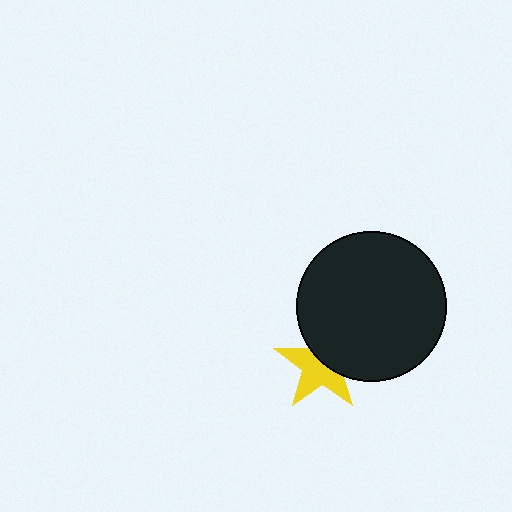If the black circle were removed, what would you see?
You would see the complete yellow star.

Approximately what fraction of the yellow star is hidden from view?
Roughly 43% of the yellow star is hidden behind the black circle.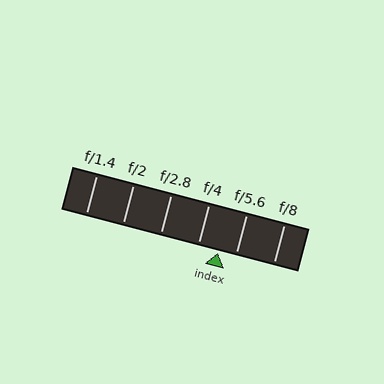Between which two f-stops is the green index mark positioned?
The index mark is between f/4 and f/5.6.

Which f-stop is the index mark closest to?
The index mark is closest to f/5.6.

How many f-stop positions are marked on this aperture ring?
There are 6 f-stop positions marked.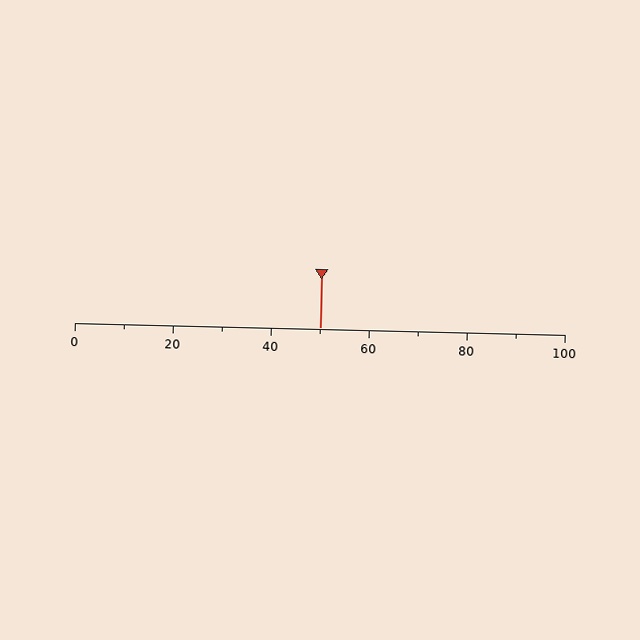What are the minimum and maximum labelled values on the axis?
The axis runs from 0 to 100.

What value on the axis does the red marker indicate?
The marker indicates approximately 50.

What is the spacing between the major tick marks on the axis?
The major ticks are spaced 20 apart.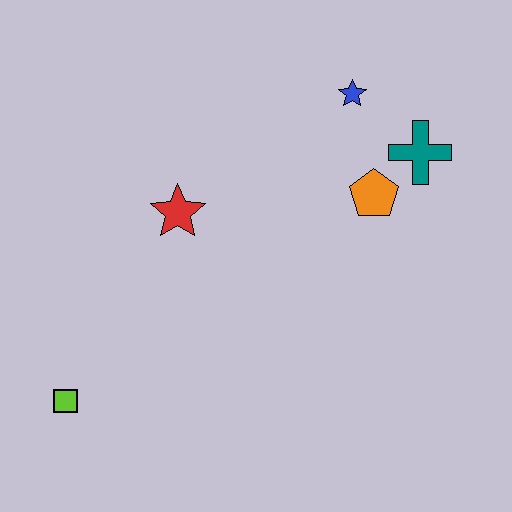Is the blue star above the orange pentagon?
Yes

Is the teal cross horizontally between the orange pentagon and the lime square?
No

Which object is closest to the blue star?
The teal cross is closest to the blue star.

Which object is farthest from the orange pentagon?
The lime square is farthest from the orange pentagon.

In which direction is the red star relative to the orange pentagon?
The red star is to the left of the orange pentagon.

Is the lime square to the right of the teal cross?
No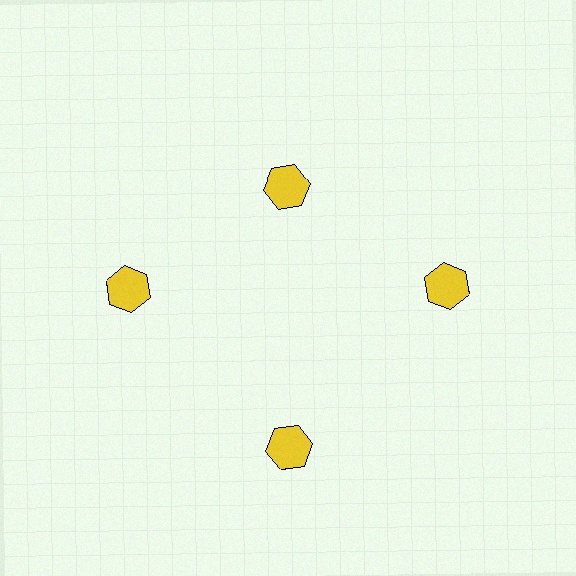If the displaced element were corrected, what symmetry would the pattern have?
It would have 4-fold rotational symmetry — the pattern would map onto itself every 90 degrees.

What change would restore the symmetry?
The symmetry would be restored by moving it outward, back onto the ring so that all 4 hexagons sit at equal angles and equal distance from the center.